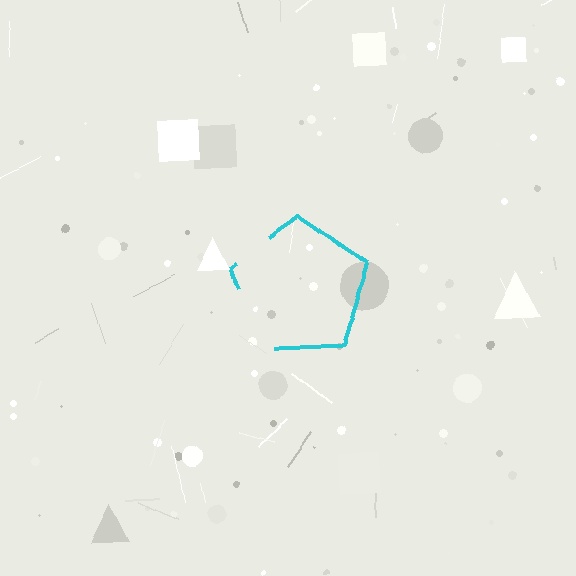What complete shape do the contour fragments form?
The contour fragments form a pentagon.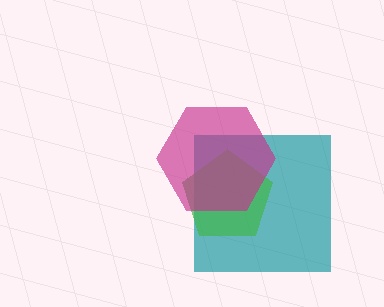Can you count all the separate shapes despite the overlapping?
Yes, there are 3 separate shapes.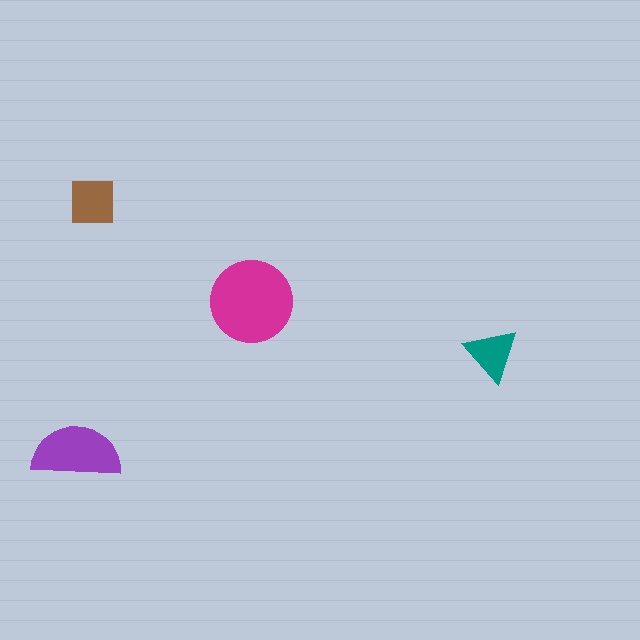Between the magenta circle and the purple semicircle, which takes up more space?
The magenta circle.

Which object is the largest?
The magenta circle.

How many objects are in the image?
There are 4 objects in the image.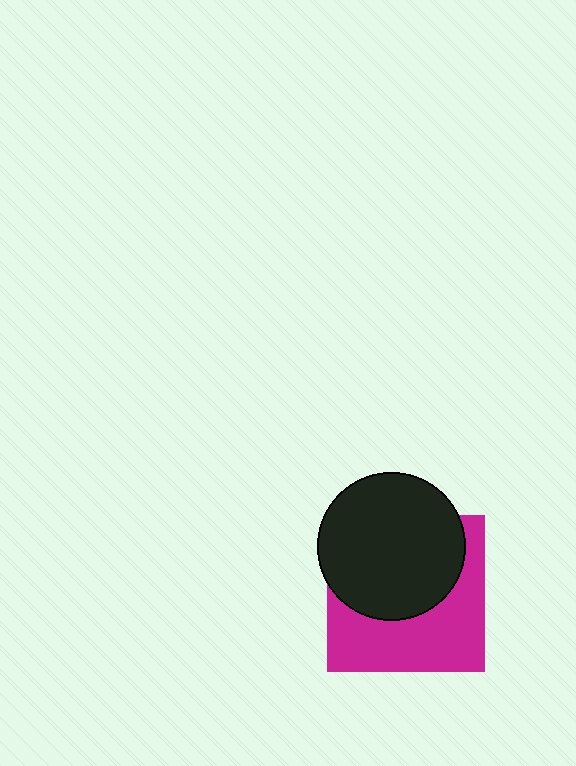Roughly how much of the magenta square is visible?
About half of it is visible (roughly 49%).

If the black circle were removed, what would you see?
You would see the complete magenta square.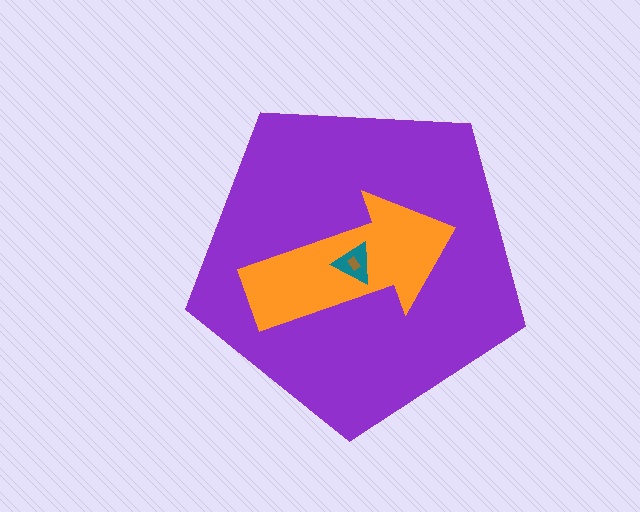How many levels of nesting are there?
4.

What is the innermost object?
The brown rectangle.